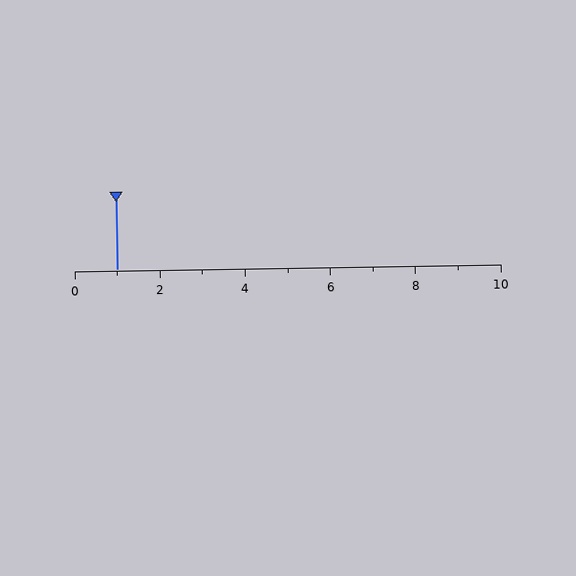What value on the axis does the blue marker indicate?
The marker indicates approximately 1.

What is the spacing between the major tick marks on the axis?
The major ticks are spaced 2 apart.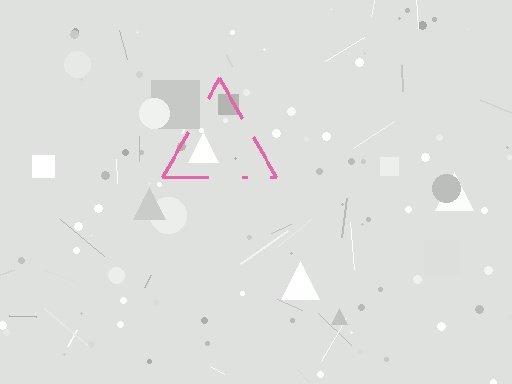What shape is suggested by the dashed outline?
The dashed outline suggests a triangle.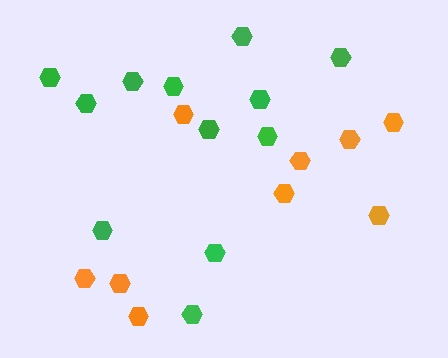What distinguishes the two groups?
There are 2 groups: one group of green hexagons (12) and one group of orange hexagons (9).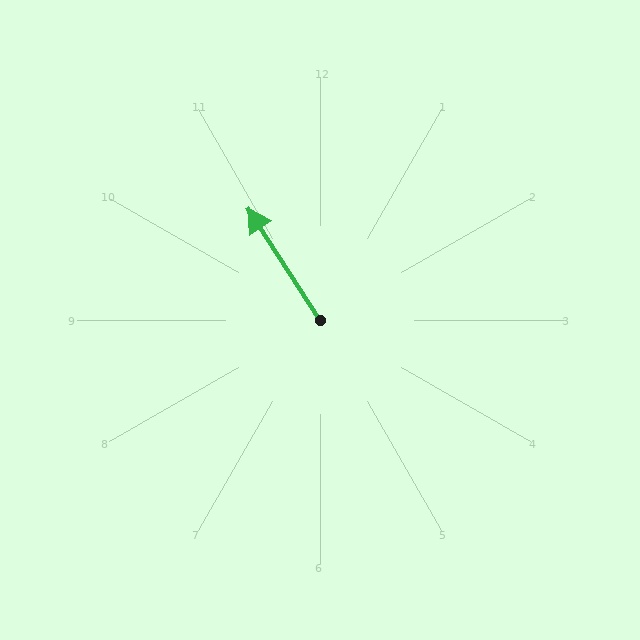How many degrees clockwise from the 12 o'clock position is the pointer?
Approximately 327 degrees.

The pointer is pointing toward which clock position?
Roughly 11 o'clock.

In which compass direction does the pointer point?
Northwest.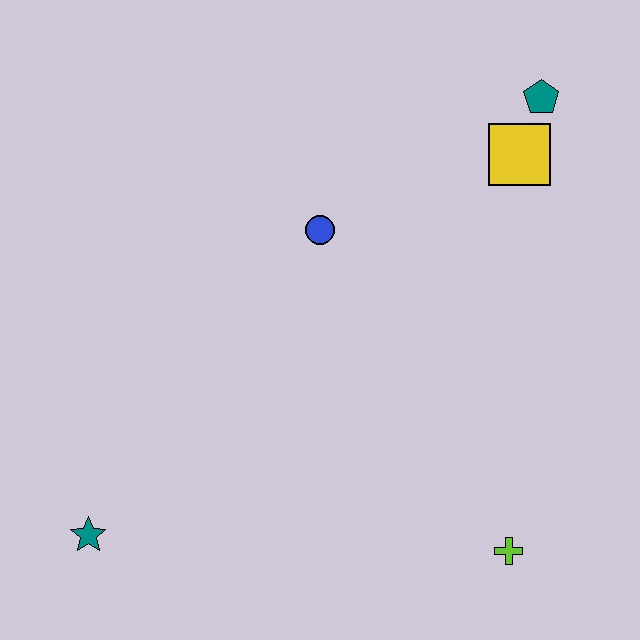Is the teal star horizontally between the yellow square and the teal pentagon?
No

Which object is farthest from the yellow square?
The teal star is farthest from the yellow square.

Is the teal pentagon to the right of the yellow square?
Yes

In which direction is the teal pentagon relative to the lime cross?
The teal pentagon is above the lime cross.